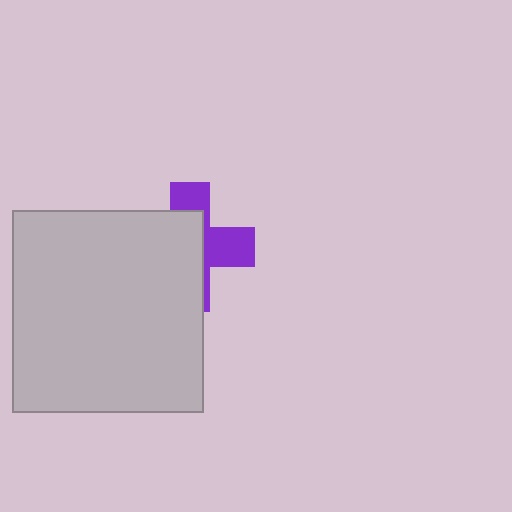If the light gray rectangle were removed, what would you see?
You would see the complete purple cross.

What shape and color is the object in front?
The object in front is a light gray rectangle.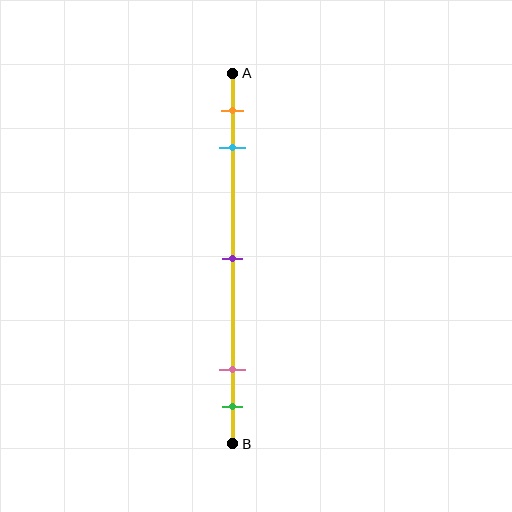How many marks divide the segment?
There are 5 marks dividing the segment.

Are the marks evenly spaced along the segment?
No, the marks are not evenly spaced.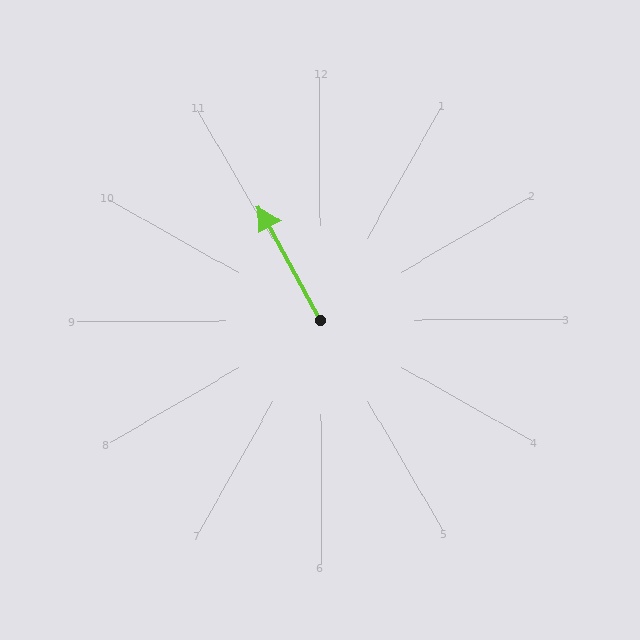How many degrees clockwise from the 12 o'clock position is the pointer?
Approximately 332 degrees.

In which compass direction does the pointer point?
Northwest.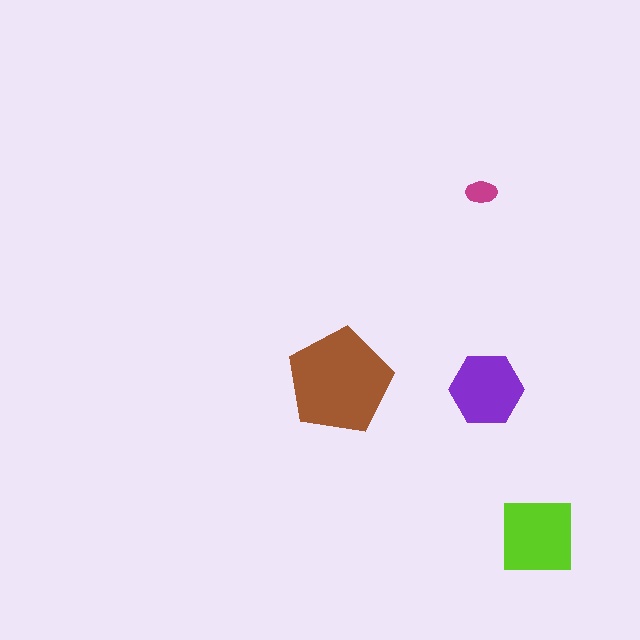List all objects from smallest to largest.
The magenta ellipse, the purple hexagon, the lime square, the brown pentagon.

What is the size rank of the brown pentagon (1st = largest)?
1st.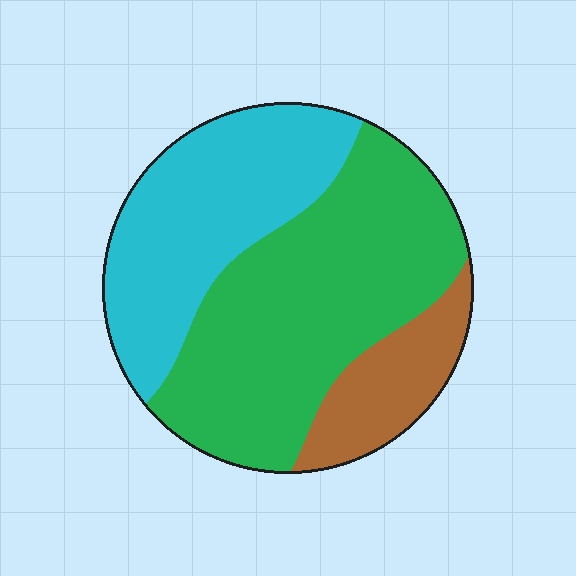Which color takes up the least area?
Brown, at roughly 15%.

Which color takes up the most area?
Green, at roughly 50%.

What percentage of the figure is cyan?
Cyan takes up about one third (1/3) of the figure.